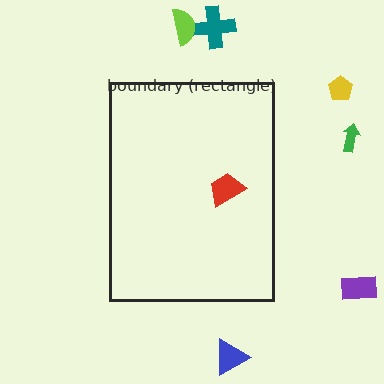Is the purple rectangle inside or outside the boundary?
Outside.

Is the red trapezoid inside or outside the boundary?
Inside.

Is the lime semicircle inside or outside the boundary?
Outside.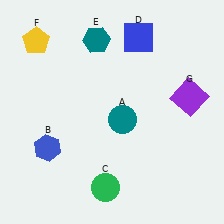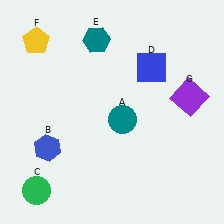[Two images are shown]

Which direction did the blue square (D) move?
The blue square (D) moved down.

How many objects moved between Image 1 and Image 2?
2 objects moved between the two images.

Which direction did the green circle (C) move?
The green circle (C) moved left.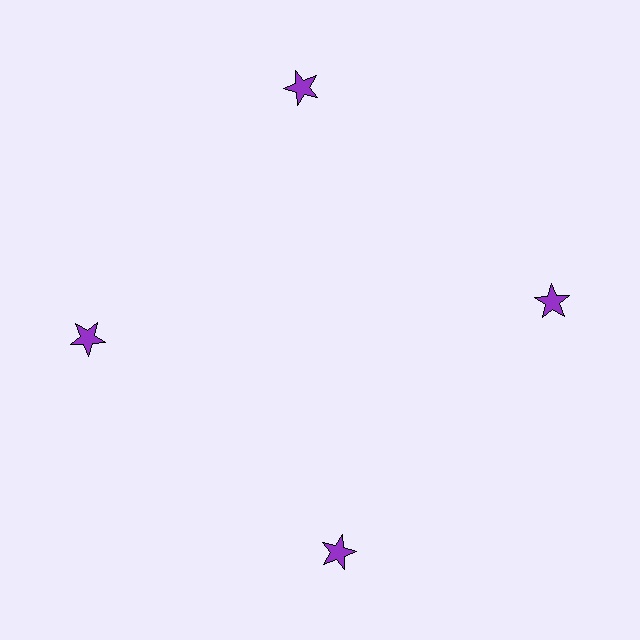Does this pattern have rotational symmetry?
Yes, this pattern has 4-fold rotational symmetry. It looks the same after rotating 90 degrees around the center.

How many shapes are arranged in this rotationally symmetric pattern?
There are 4 shapes, arranged in 4 groups of 1.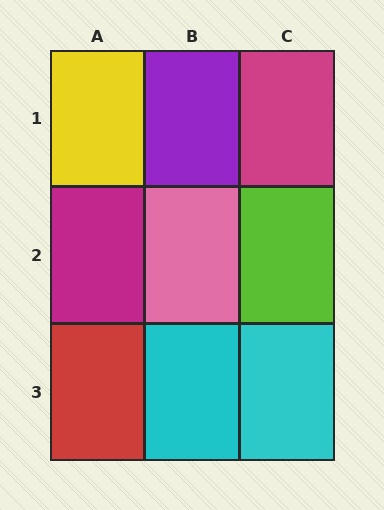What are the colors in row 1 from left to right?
Yellow, purple, magenta.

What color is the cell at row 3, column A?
Red.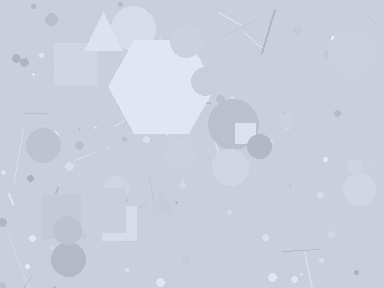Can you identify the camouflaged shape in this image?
The camouflaged shape is a hexagon.